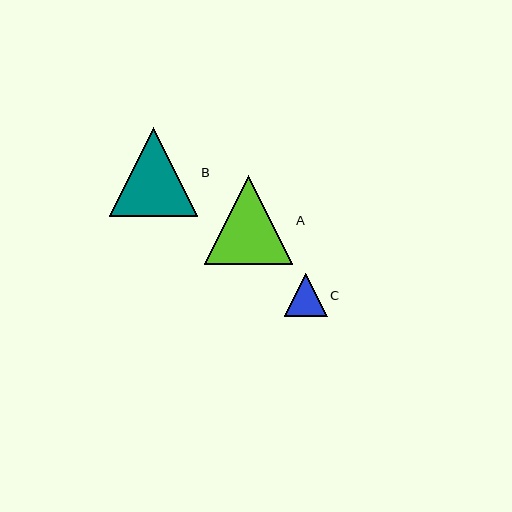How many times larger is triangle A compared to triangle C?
Triangle A is approximately 2.1 times the size of triangle C.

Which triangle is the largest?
Triangle A is the largest with a size of approximately 89 pixels.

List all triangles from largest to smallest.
From largest to smallest: A, B, C.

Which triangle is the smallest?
Triangle C is the smallest with a size of approximately 43 pixels.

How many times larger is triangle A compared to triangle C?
Triangle A is approximately 2.1 times the size of triangle C.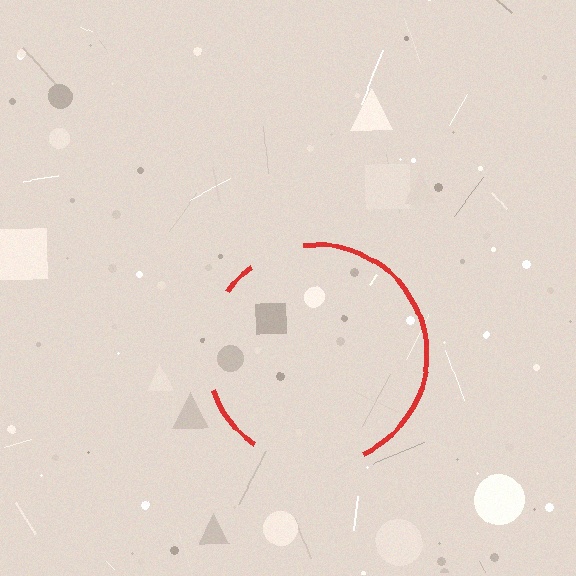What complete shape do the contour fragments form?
The contour fragments form a circle.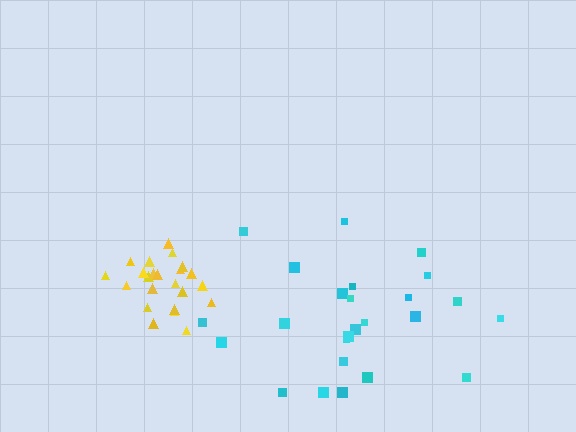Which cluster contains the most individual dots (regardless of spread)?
Cyan (26).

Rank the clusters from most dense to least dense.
yellow, cyan.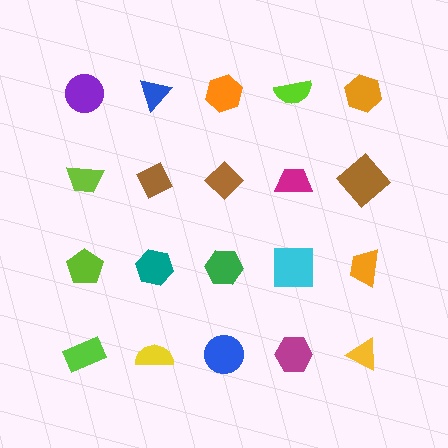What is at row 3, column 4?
A cyan square.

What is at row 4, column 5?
A yellow triangle.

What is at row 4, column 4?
A magenta hexagon.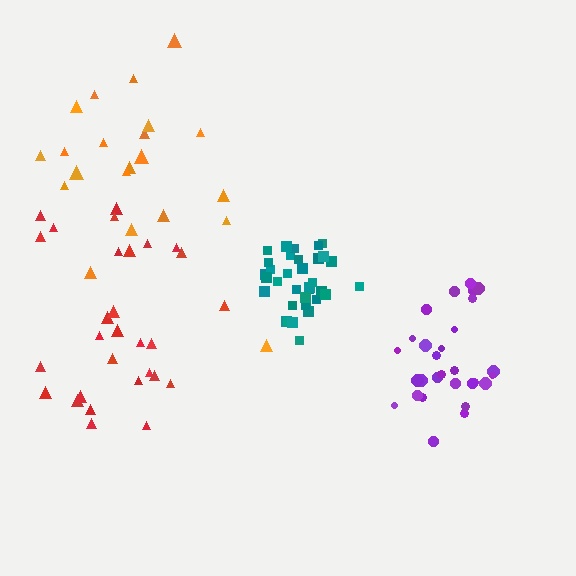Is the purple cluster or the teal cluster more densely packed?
Teal.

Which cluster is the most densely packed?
Teal.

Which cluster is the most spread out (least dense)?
Orange.